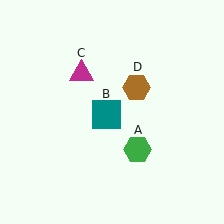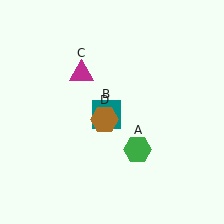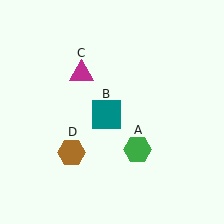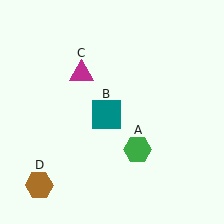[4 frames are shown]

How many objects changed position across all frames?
1 object changed position: brown hexagon (object D).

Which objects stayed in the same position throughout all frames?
Green hexagon (object A) and teal square (object B) and magenta triangle (object C) remained stationary.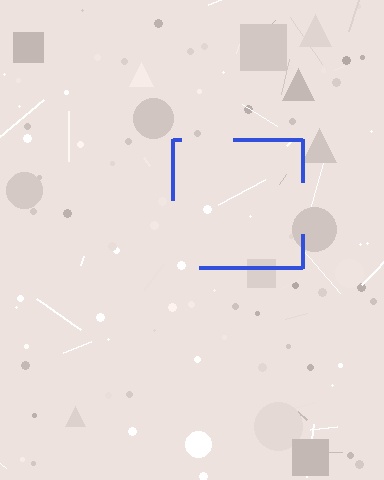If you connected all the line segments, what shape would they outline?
They would outline a square.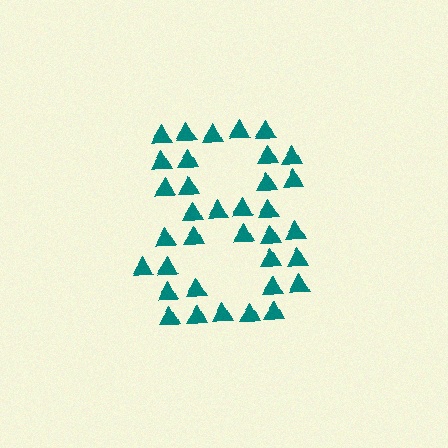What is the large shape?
The large shape is the digit 8.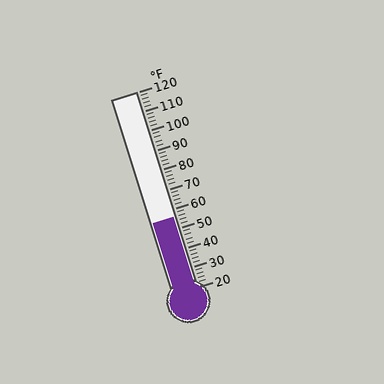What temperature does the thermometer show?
The thermometer shows approximately 56°F.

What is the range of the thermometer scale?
The thermometer scale ranges from 20°F to 120°F.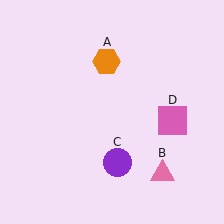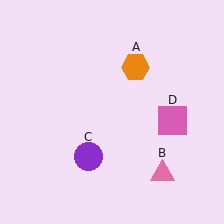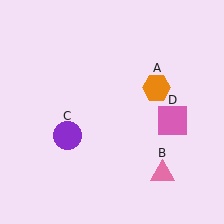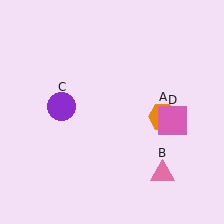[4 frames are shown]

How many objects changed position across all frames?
2 objects changed position: orange hexagon (object A), purple circle (object C).